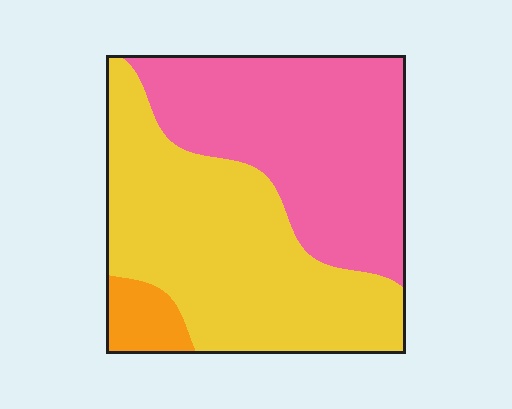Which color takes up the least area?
Orange, at roughly 5%.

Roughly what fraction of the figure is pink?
Pink covers 44% of the figure.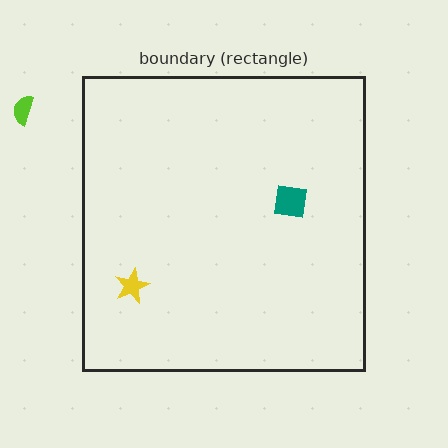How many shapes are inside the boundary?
2 inside, 1 outside.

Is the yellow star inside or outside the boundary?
Inside.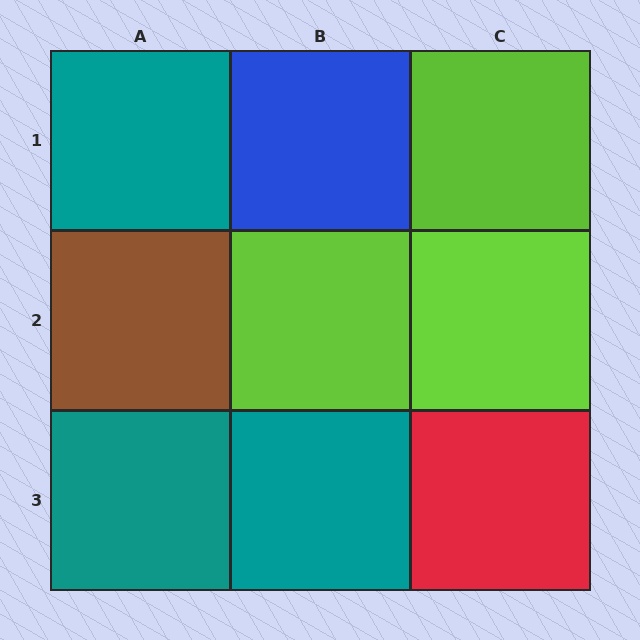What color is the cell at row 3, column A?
Teal.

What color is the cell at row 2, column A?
Brown.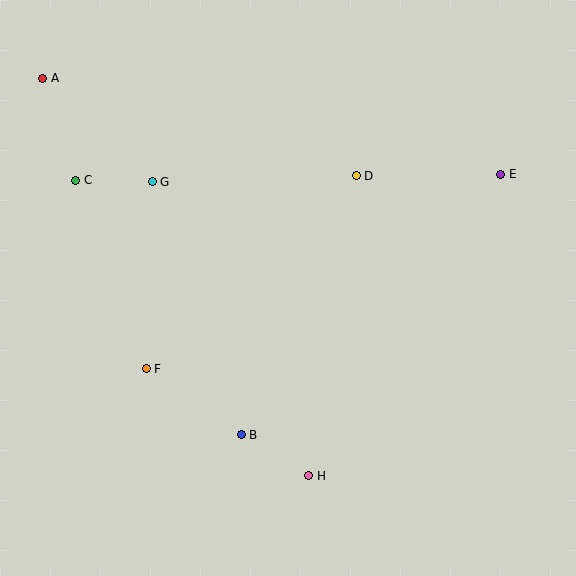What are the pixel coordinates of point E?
Point E is at (501, 174).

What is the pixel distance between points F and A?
The distance between F and A is 308 pixels.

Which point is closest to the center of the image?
Point D at (356, 176) is closest to the center.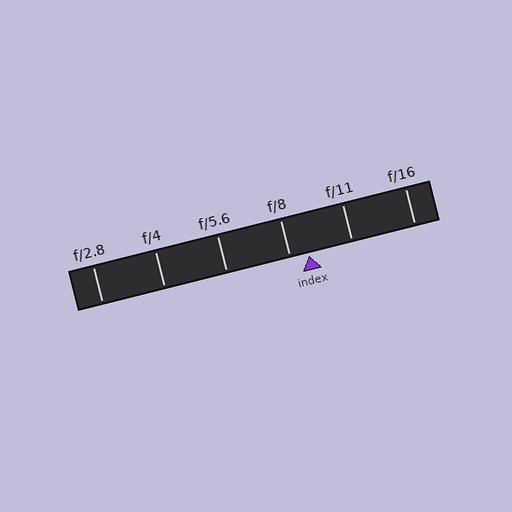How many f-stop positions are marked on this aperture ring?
There are 6 f-stop positions marked.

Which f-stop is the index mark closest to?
The index mark is closest to f/8.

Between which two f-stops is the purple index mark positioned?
The index mark is between f/8 and f/11.